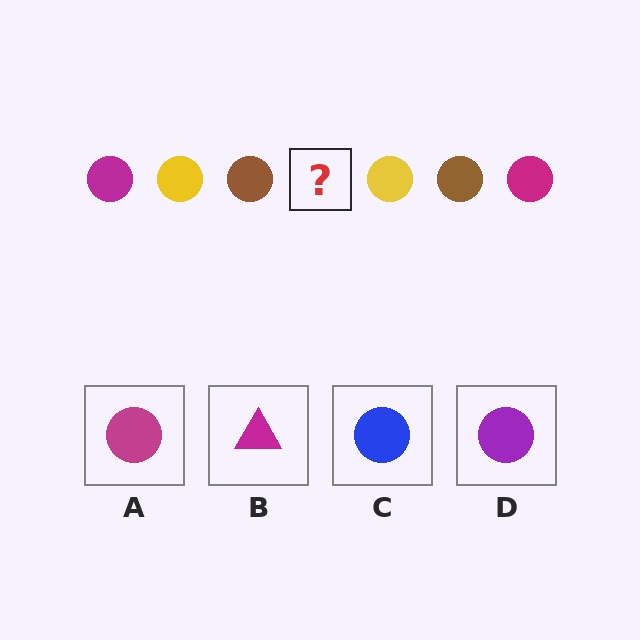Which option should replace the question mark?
Option A.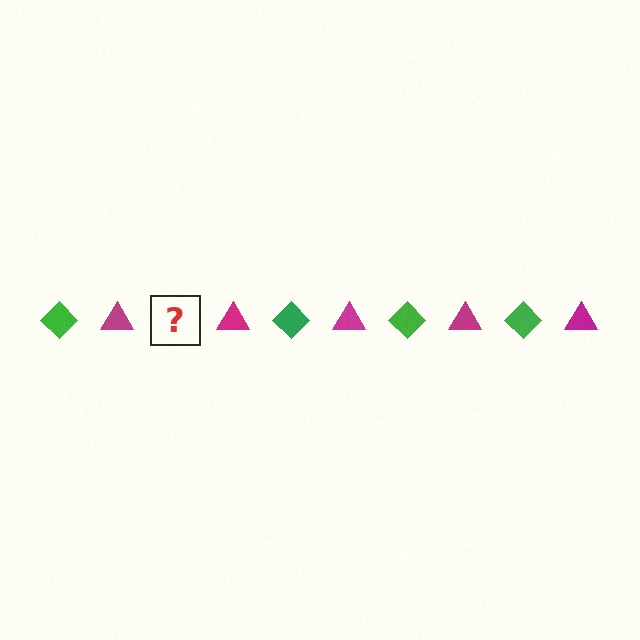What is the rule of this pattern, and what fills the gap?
The rule is that the pattern alternates between green diamond and magenta triangle. The gap should be filled with a green diamond.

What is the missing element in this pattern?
The missing element is a green diamond.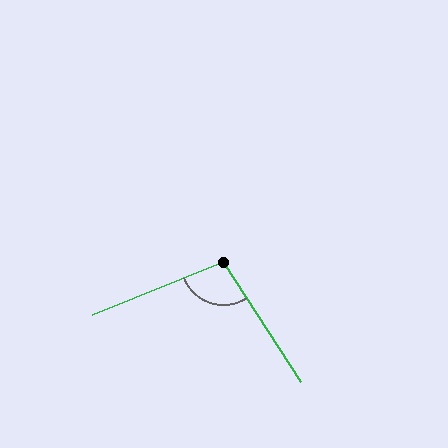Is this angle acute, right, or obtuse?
It is obtuse.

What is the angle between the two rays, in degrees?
Approximately 101 degrees.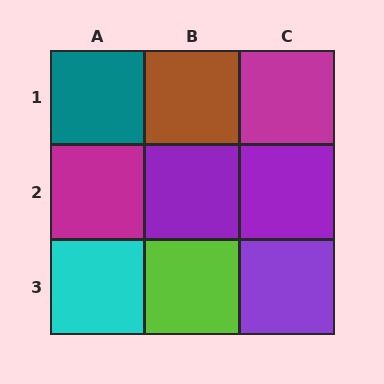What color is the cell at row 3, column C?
Purple.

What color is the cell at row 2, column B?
Purple.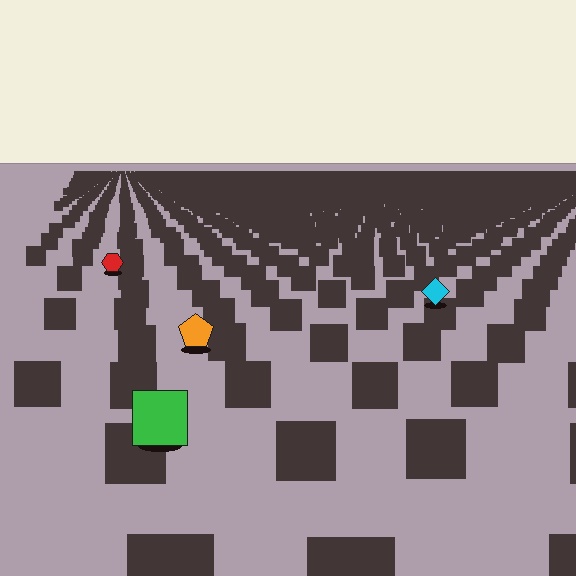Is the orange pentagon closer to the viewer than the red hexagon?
Yes. The orange pentagon is closer — you can tell from the texture gradient: the ground texture is coarser near it.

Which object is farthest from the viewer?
The red hexagon is farthest from the viewer. It appears smaller and the ground texture around it is denser.